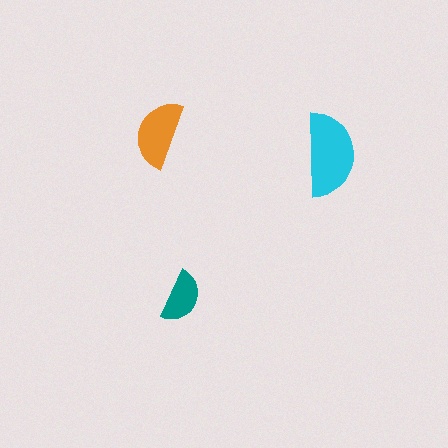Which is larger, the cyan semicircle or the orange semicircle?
The cyan one.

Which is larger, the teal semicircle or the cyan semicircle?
The cyan one.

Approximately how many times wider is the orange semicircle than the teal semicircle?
About 1.5 times wider.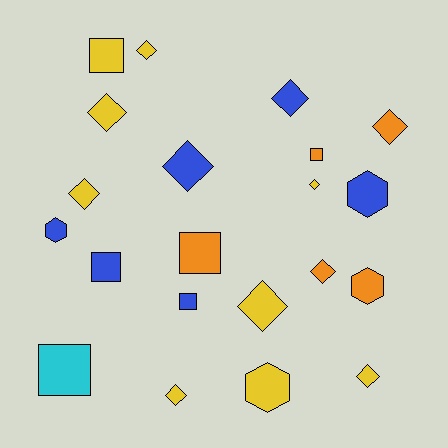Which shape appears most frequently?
Diamond, with 11 objects.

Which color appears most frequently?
Yellow, with 9 objects.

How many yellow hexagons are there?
There is 1 yellow hexagon.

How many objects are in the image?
There are 21 objects.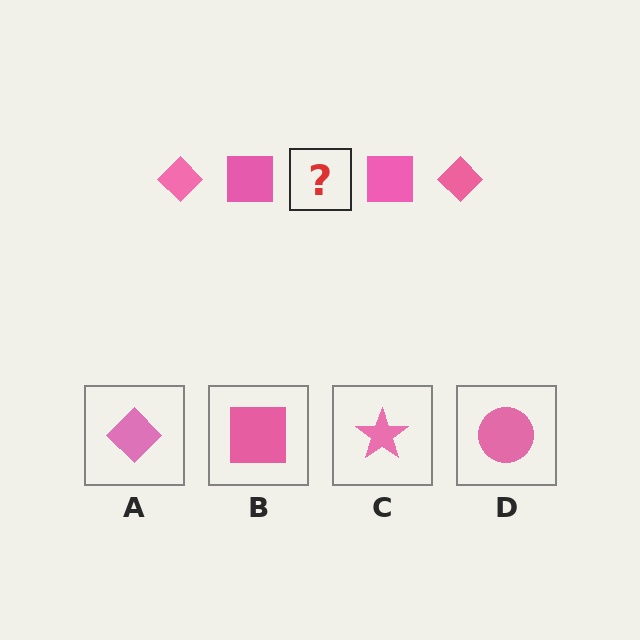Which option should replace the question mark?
Option A.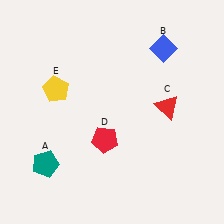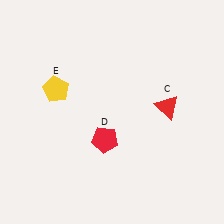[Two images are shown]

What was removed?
The blue diamond (B), the teal pentagon (A) were removed in Image 2.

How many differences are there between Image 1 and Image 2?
There are 2 differences between the two images.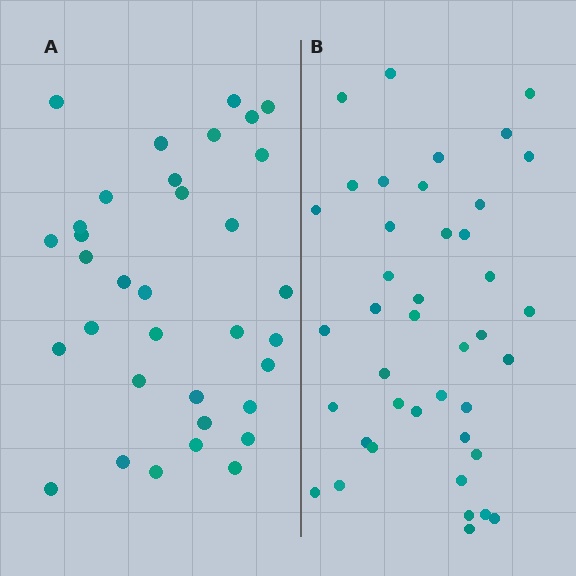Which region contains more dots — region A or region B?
Region B (the right region) has more dots.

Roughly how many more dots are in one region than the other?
Region B has roughly 8 or so more dots than region A.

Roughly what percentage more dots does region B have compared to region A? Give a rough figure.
About 20% more.